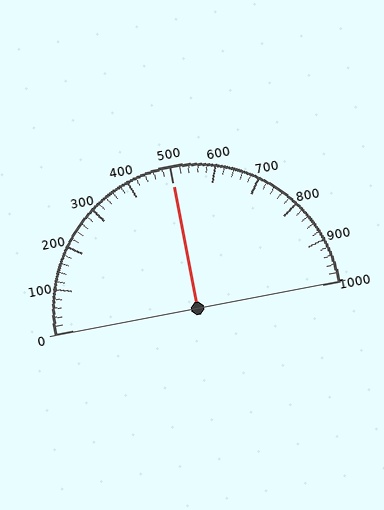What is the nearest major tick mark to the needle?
The nearest major tick mark is 500.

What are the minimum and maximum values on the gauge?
The gauge ranges from 0 to 1000.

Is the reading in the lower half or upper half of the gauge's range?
The reading is in the upper half of the range (0 to 1000).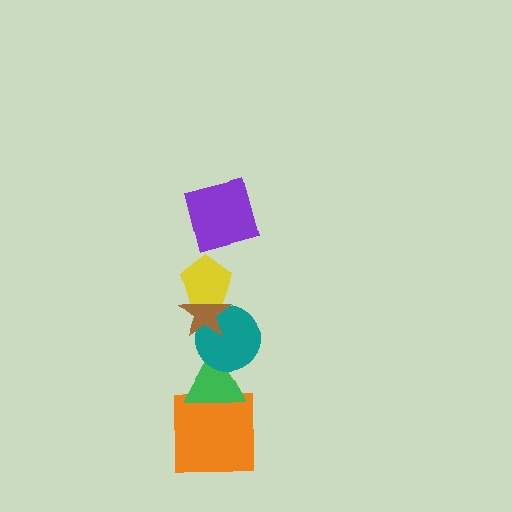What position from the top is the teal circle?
The teal circle is 4th from the top.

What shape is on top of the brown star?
The yellow pentagon is on top of the brown star.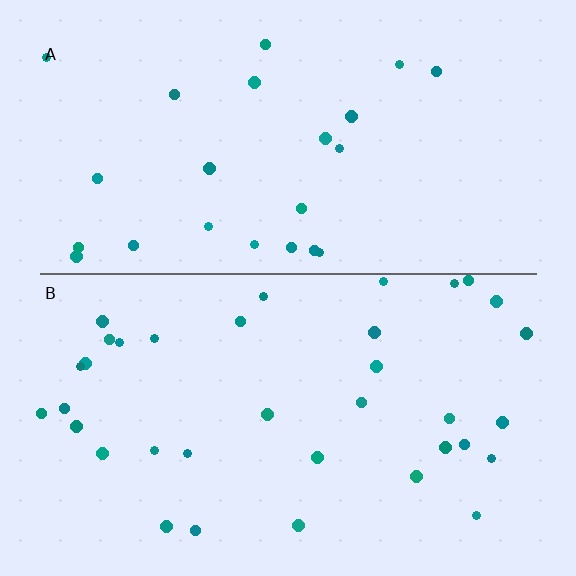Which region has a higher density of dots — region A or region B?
B (the bottom).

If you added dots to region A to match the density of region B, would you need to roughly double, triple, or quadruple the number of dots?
Approximately double.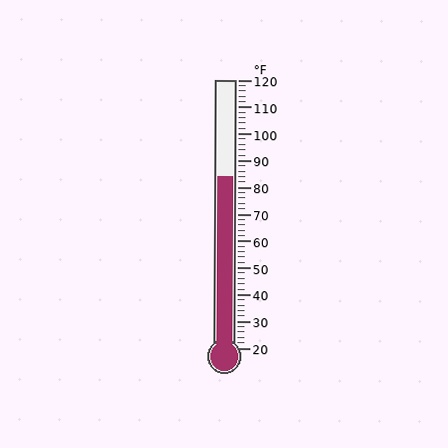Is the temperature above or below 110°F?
The temperature is below 110°F.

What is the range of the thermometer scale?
The thermometer scale ranges from 20°F to 120°F.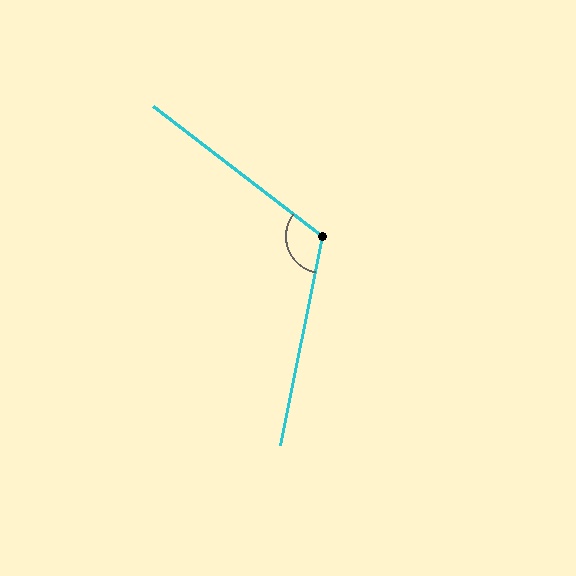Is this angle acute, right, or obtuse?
It is obtuse.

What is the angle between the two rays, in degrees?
Approximately 116 degrees.